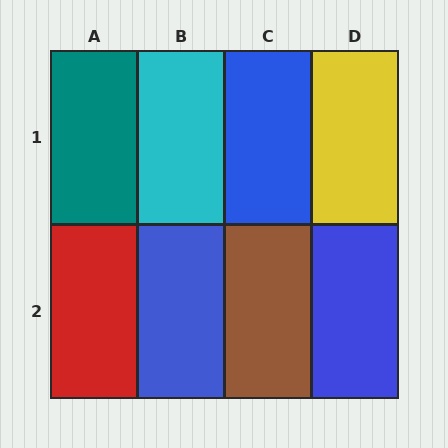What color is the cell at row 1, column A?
Teal.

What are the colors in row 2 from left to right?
Red, blue, brown, blue.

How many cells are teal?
1 cell is teal.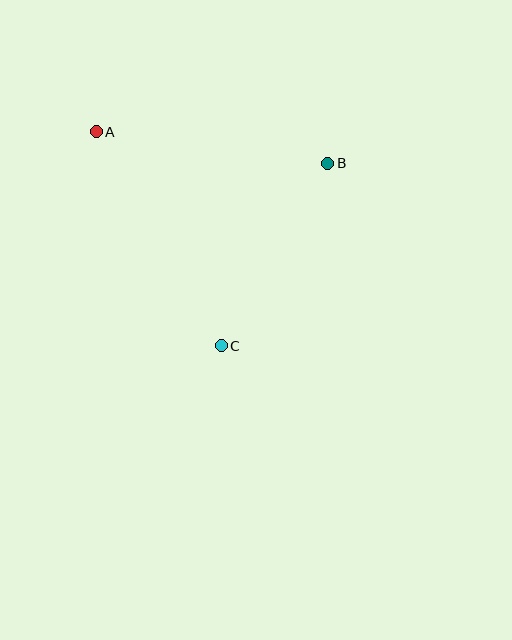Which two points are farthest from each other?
Points A and C are farthest from each other.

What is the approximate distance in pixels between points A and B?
The distance between A and B is approximately 234 pixels.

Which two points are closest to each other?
Points B and C are closest to each other.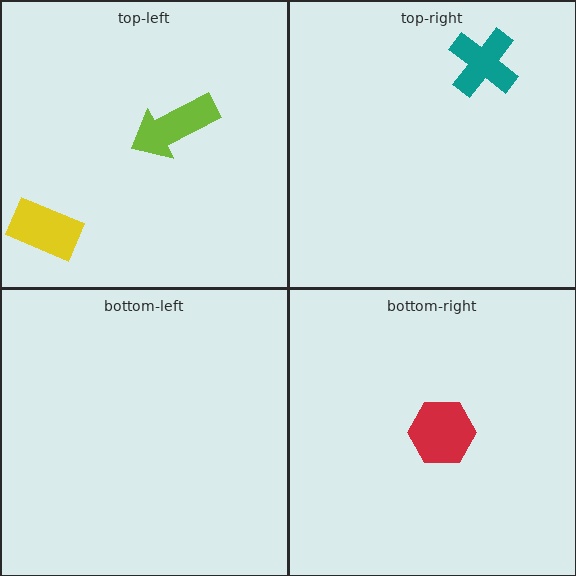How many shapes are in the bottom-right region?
1.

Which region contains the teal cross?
The top-right region.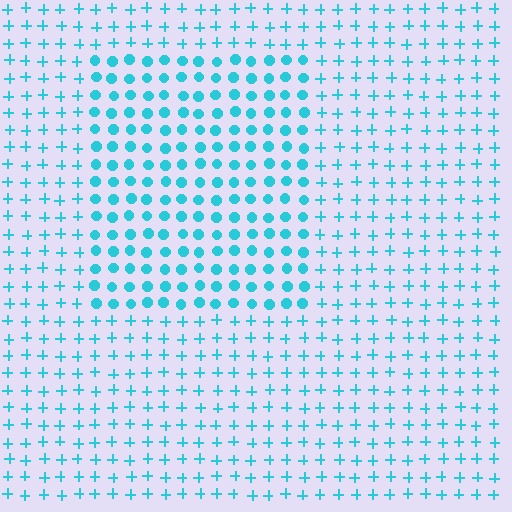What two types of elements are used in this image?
The image uses circles inside the rectangle region and plus signs outside it.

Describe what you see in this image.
The image is filled with small cyan elements arranged in a uniform grid. A rectangle-shaped region contains circles, while the surrounding area contains plus signs. The boundary is defined purely by the change in element shape.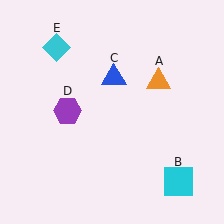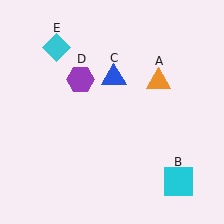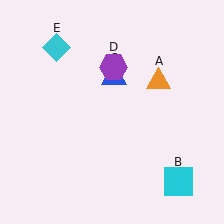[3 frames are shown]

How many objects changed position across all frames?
1 object changed position: purple hexagon (object D).